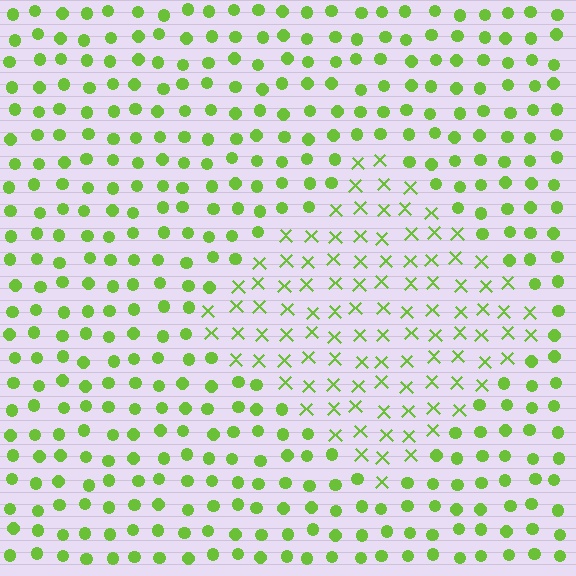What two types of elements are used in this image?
The image uses X marks inside the diamond region and circles outside it.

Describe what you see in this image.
The image is filled with small lime elements arranged in a uniform grid. A diamond-shaped region contains X marks, while the surrounding area contains circles. The boundary is defined purely by the change in element shape.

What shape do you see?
I see a diamond.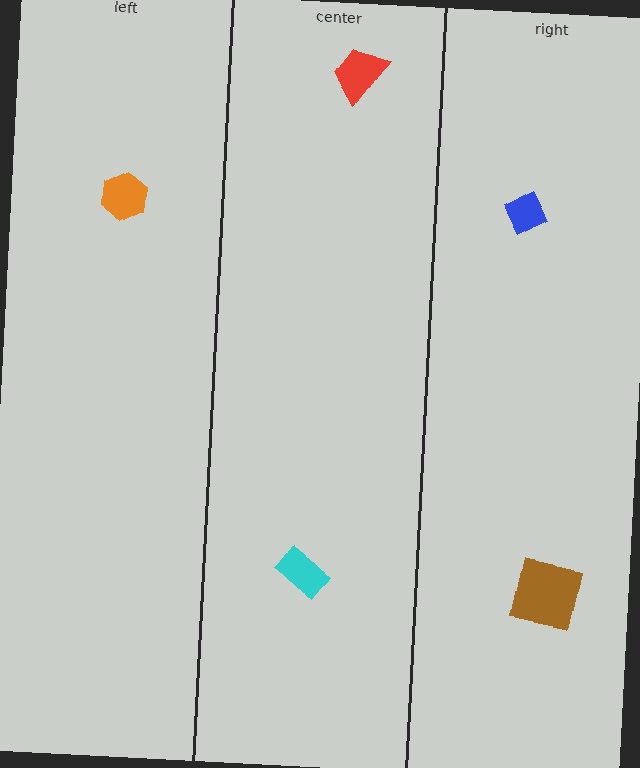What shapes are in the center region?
The cyan rectangle, the red trapezoid.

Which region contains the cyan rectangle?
The center region.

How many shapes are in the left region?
1.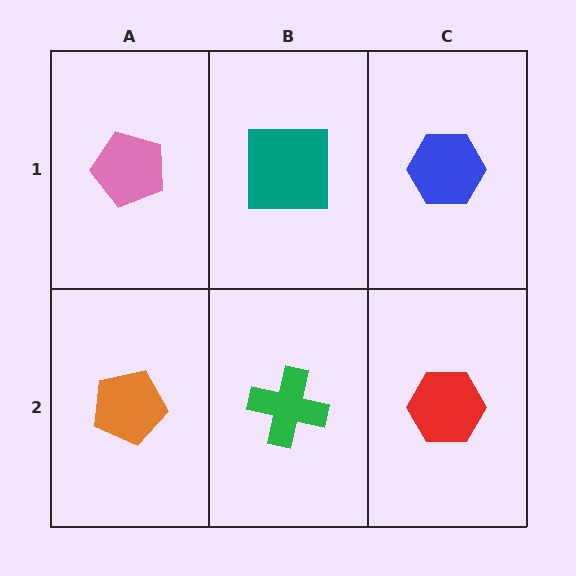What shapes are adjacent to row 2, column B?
A teal square (row 1, column B), an orange pentagon (row 2, column A), a red hexagon (row 2, column C).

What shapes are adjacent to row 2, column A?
A pink pentagon (row 1, column A), a green cross (row 2, column B).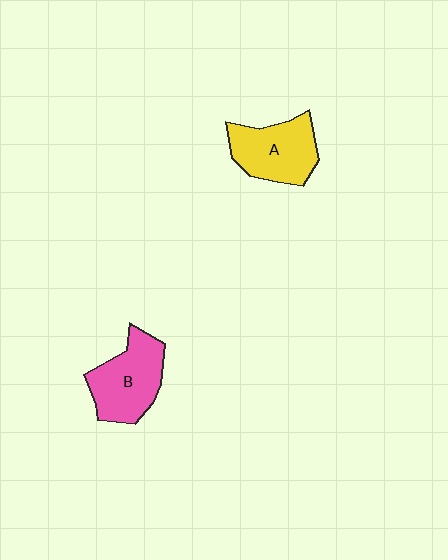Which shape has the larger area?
Shape B (pink).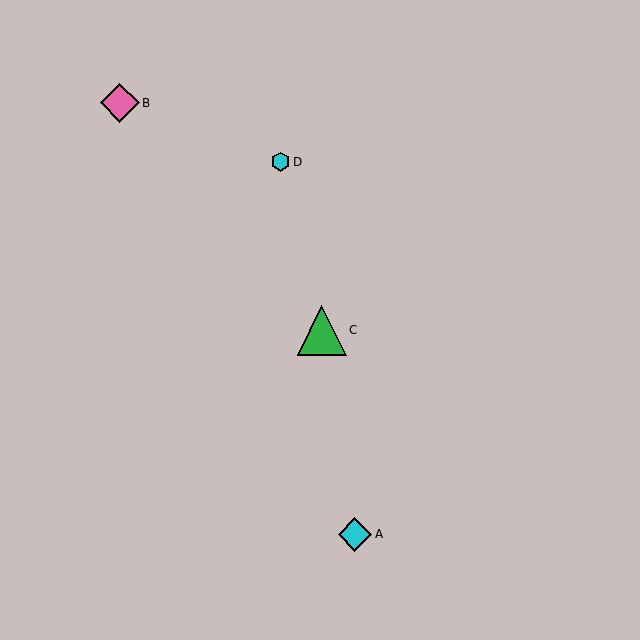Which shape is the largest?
The green triangle (labeled C) is the largest.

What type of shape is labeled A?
Shape A is a cyan diamond.